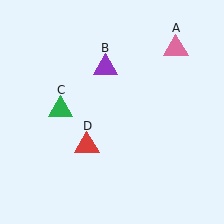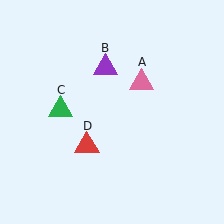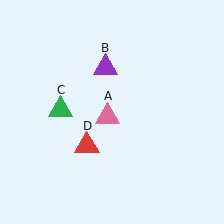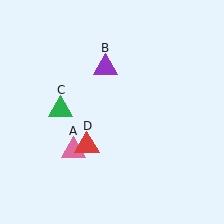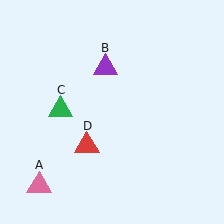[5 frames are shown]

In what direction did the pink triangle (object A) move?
The pink triangle (object A) moved down and to the left.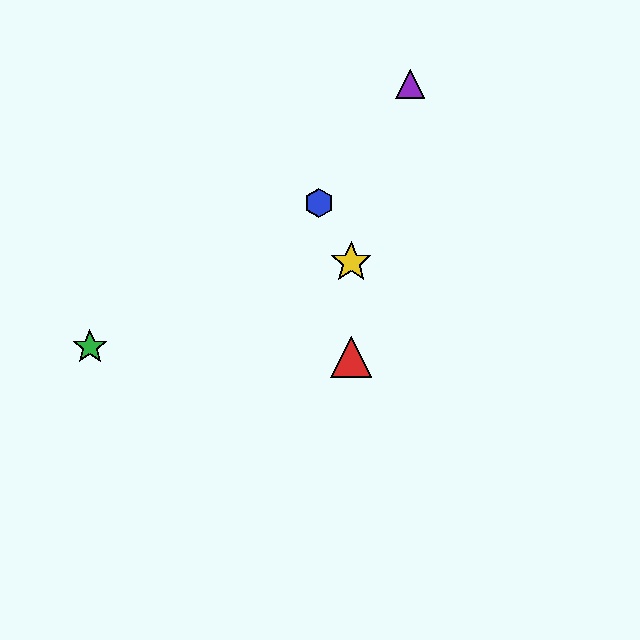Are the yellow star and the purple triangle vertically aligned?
No, the yellow star is at x≈351 and the purple triangle is at x≈410.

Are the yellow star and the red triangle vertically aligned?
Yes, both are at x≈351.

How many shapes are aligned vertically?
2 shapes (the red triangle, the yellow star) are aligned vertically.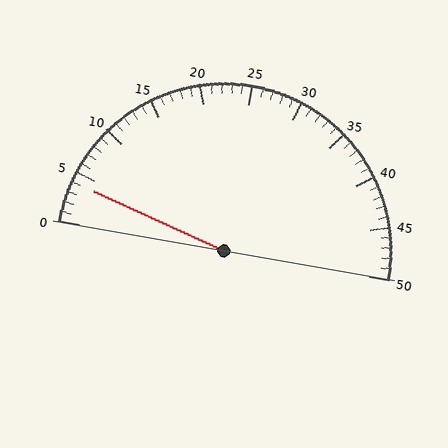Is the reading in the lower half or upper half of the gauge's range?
The reading is in the lower half of the range (0 to 50).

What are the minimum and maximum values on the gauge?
The gauge ranges from 0 to 50.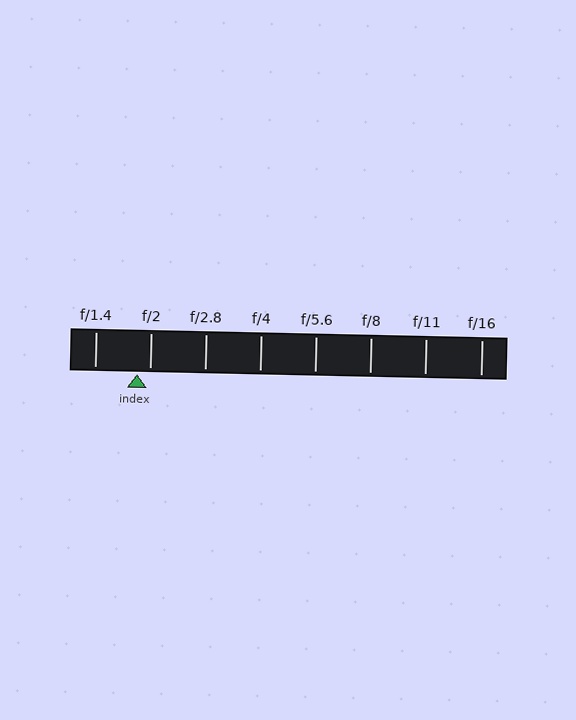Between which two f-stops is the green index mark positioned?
The index mark is between f/1.4 and f/2.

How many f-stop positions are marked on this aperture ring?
There are 8 f-stop positions marked.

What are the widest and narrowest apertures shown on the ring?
The widest aperture shown is f/1.4 and the narrowest is f/16.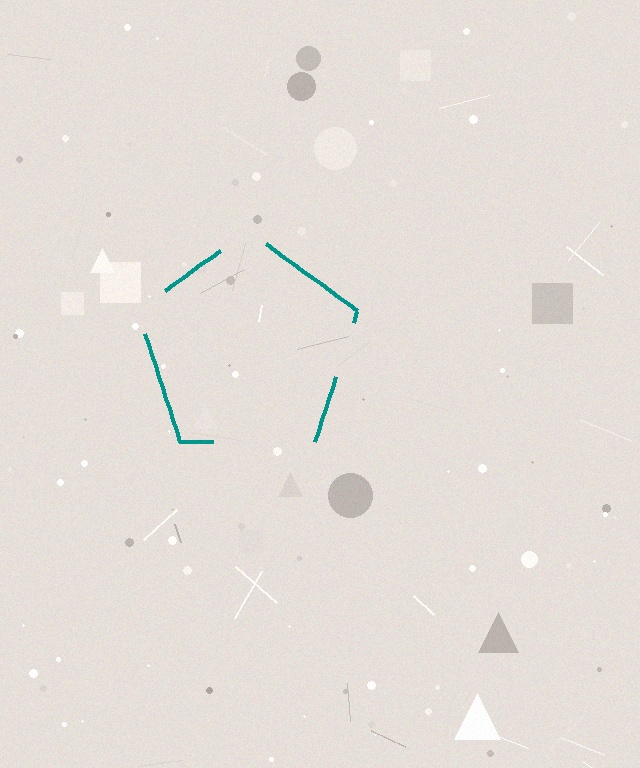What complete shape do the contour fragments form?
The contour fragments form a pentagon.